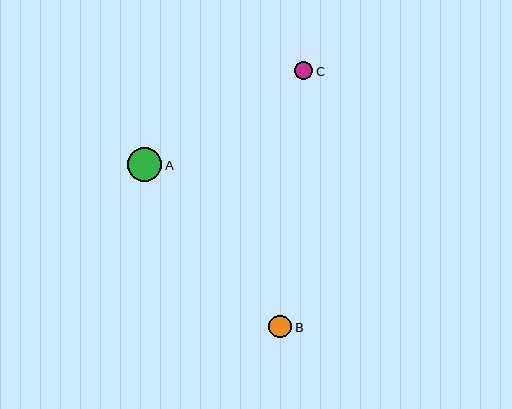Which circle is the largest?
Circle A is the largest with a size of approximately 34 pixels.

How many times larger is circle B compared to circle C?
Circle B is approximately 1.2 times the size of circle C.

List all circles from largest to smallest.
From largest to smallest: A, B, C.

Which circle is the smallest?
Circle C is the smallest with a size of approximately 18 pixels.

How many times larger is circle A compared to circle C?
Circle A is approximately 1.9 times the size of circle C.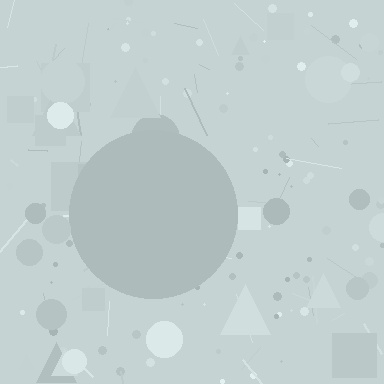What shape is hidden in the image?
A circle is hidden in the image.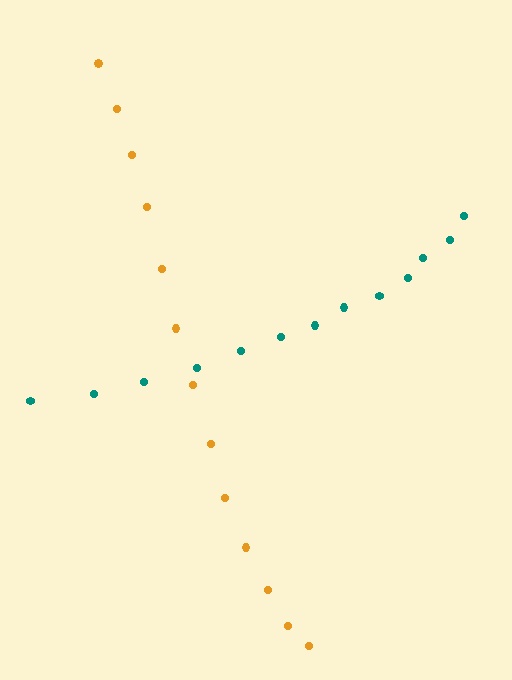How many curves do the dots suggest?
There are 2 distinct paths.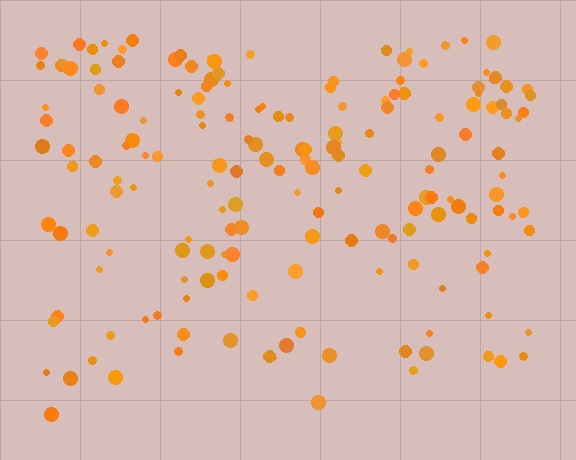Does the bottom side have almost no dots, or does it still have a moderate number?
Still a moderate number, just noticeably fewer than the top.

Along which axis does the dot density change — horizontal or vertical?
Vertical.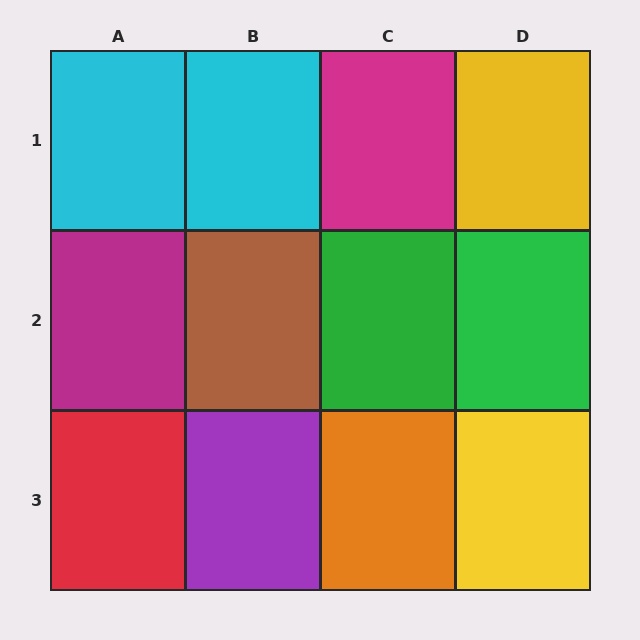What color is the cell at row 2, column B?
Brown.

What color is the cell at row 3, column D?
Yellow.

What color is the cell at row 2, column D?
Green.